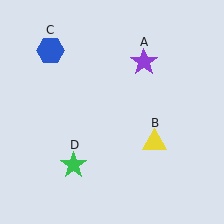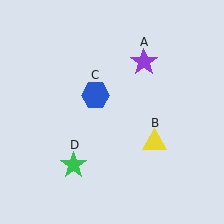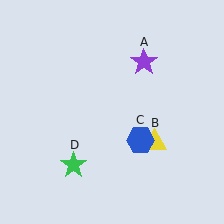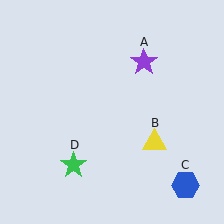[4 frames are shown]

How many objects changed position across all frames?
1 object changed position: blue hexagon (object C).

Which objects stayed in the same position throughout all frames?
Purple star (object A) and yellow triangle (object B) and green star (object D) remained stationary.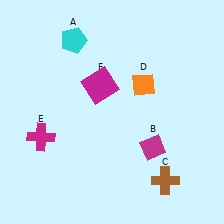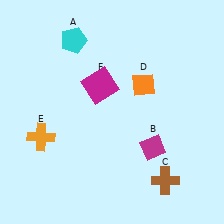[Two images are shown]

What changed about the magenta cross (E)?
In Image 1, E is magenta. In Image 2, it changed to orange.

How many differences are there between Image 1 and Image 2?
There is 1 difference between the two images.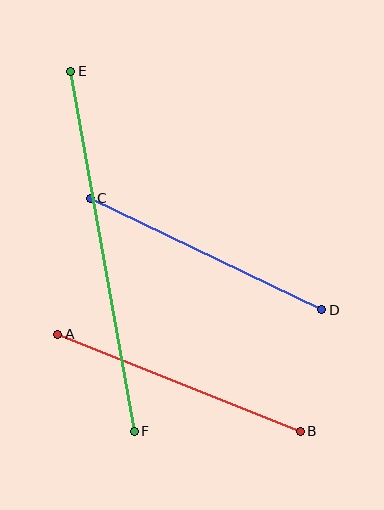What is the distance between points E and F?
The distance is approximately 366 pixels.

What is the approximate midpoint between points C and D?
The midpoint is at approximately (206, 254) pixels.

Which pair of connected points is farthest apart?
Points E and F are farthest apart.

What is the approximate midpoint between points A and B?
The midpoint is at approximately (179, 383) pixels.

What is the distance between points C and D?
The distance is approximately 257 pixels.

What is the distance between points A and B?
The distance is approximately 261 pixels.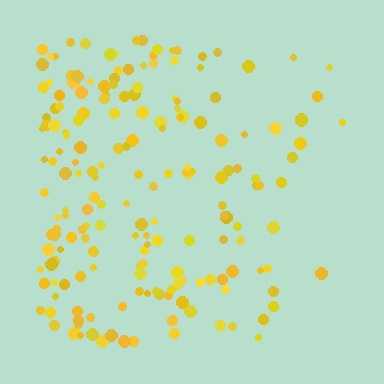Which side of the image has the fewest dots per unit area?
The right.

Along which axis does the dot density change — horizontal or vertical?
Horizontal.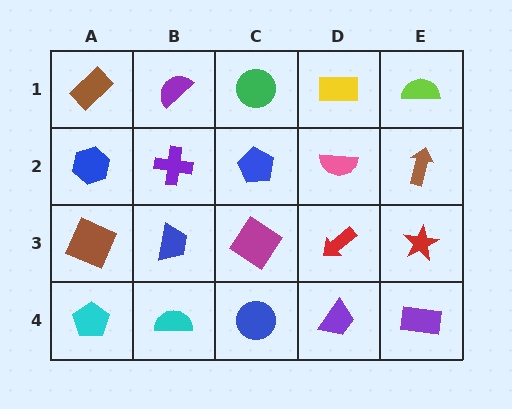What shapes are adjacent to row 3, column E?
A brown arrow (row 2, column E), a purple rectangle (row 4, column E), a red arrow (row 3, column D).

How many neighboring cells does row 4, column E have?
2.